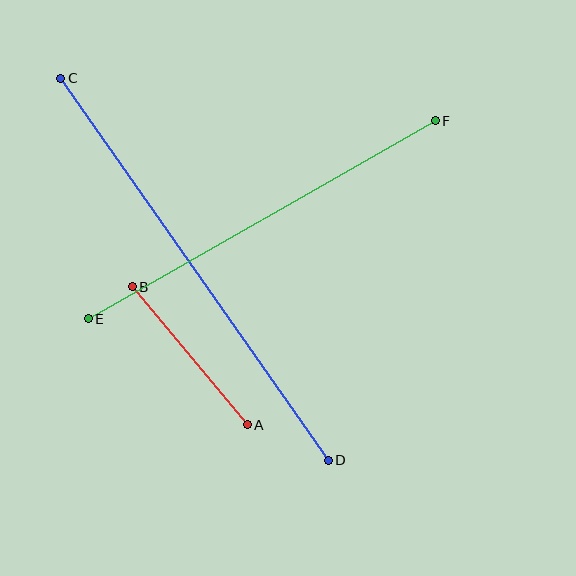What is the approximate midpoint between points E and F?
The midpoint is at approximately (262, 220) pixels.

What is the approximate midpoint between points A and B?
The midpoint is at approximately (190, 356) pixels.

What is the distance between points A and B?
The distance is approximately 179 pixels.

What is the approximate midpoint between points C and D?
The midpoint is at approximately (194, 269) pixels.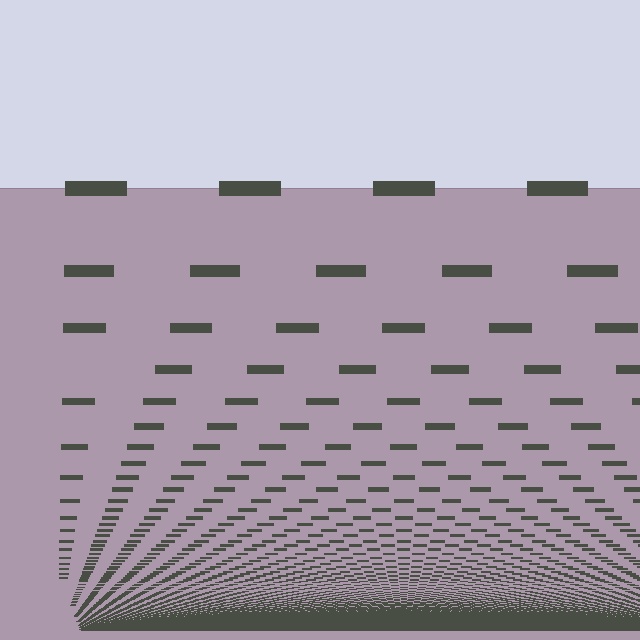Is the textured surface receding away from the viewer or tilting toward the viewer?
The surface appears to tilt toward the viewer. Texture elements get larger and sparser toward the top.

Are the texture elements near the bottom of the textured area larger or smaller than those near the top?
Smaller. The gradient is inverted — elements near the bottom are smaller and denser.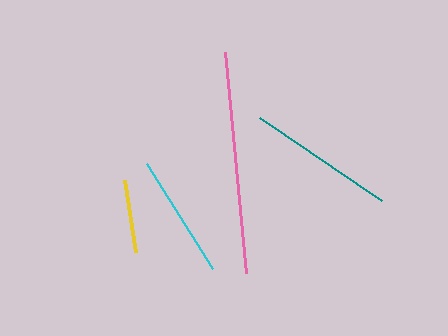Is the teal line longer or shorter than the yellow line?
The teal line is longer than the yellow line.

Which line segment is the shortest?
The yellow line is the shortest at approximately 73 pixels.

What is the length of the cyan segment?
The cyan segment is approximately 123 pixels long.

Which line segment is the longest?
The pink line is the longest at approximately 223 pixels.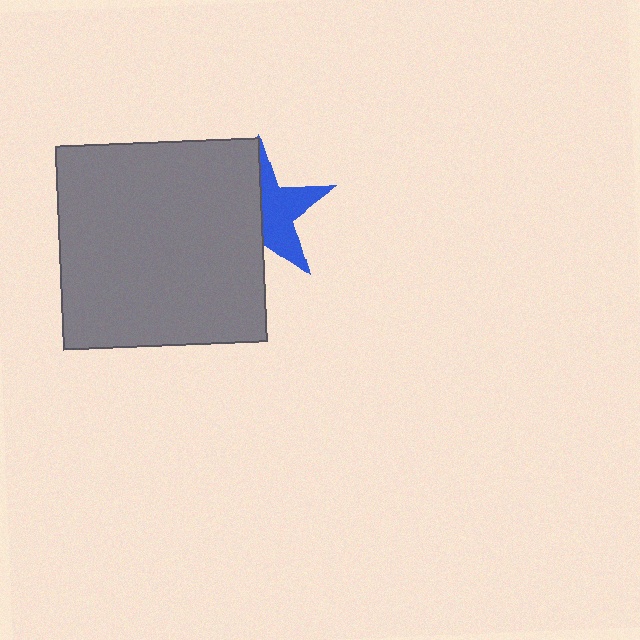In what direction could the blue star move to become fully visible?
The blue star could move right. That would shift it out from behind the gray square entirely.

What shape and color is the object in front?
The object in front is a gray square.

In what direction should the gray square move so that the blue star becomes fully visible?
The gray square should move left. That is the shortest direction to clear the overlap and leave the blue star fully visible.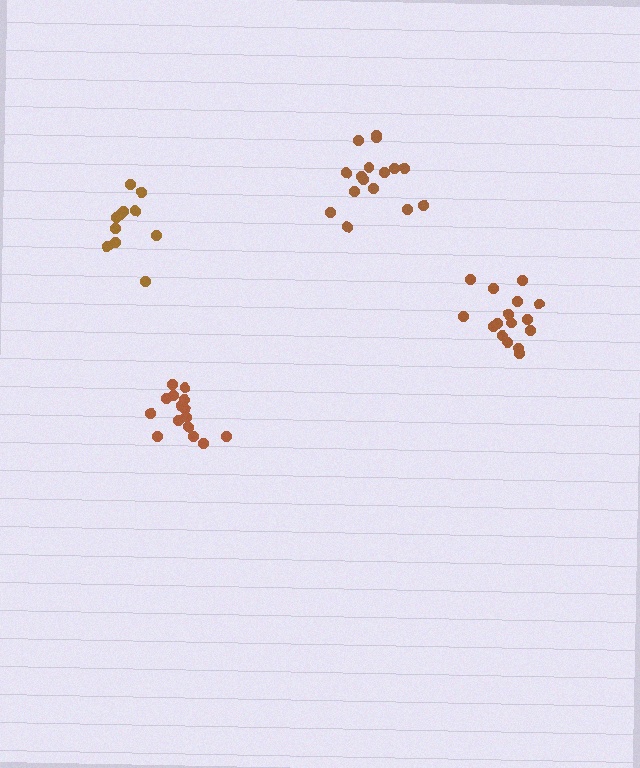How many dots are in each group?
Group 1: 16 dots, Group 2: 15 dots, Group 3: 11 dots, Group 4: 16 dots (58 total).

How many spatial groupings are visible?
There are 4 spatial groupings.